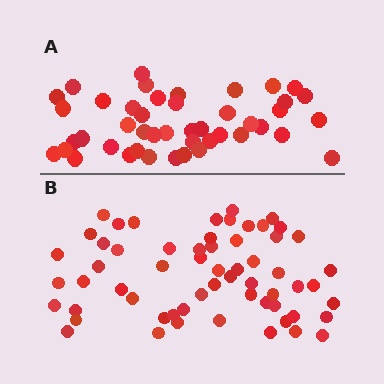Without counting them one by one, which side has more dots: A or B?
Region B (the bottom region) has more dots.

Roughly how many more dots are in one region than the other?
Region B has approximately 15 more dots than region A.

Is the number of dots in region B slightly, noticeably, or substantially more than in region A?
Region B has noticeably more, but not dramatically so. The ratio is roughly 1.3 to 1.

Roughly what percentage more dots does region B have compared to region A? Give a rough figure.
About 35% more.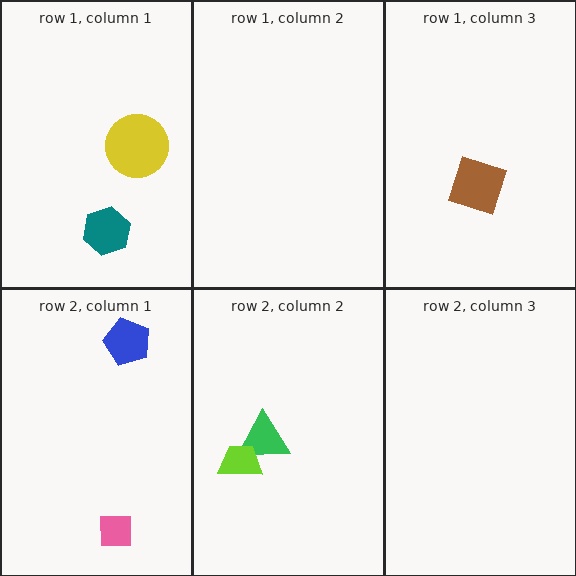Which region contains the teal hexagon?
The row 1, column 1 region.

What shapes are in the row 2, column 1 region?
The pink square, the blue pentagon.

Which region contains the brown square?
The row 1, column 3 region.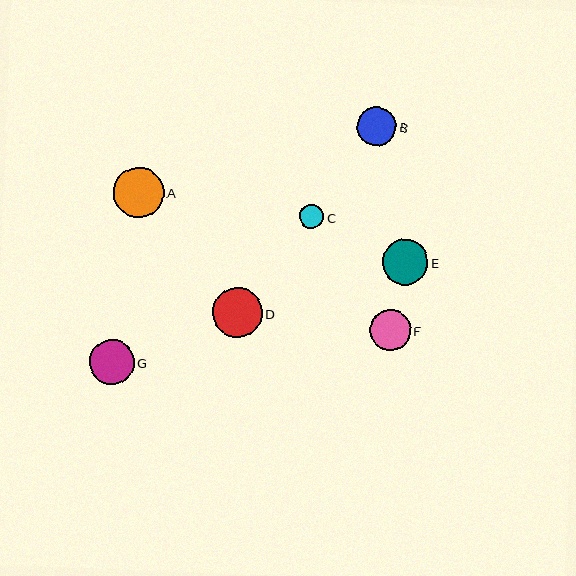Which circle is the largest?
Circle A is the largest with a size of approximately 50 pixels.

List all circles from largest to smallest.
From largest to smallest: A, D, E, G, F, B, C.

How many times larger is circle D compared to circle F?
Circle D is approximately 1.2 times the size of circle F.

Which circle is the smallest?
Circle C is the smallest with a size of approximately 24 pixels.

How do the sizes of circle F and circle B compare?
Circle F and circle B are approximately the same size.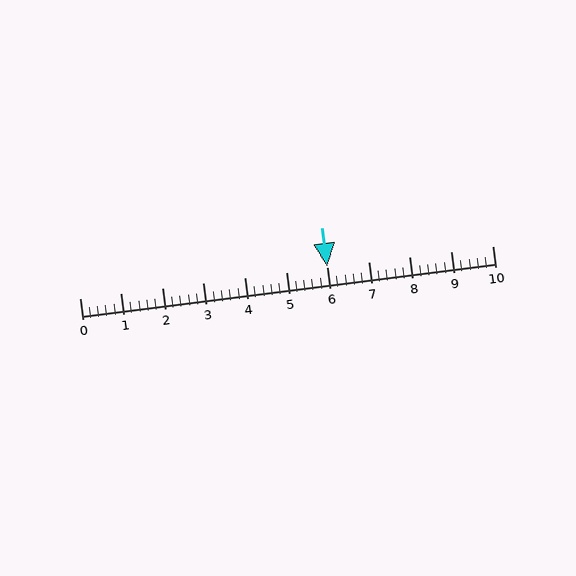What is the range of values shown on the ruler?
The ruler shows values from 0 to 10.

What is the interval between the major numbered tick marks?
The major tick marks are spaced 1 units apart.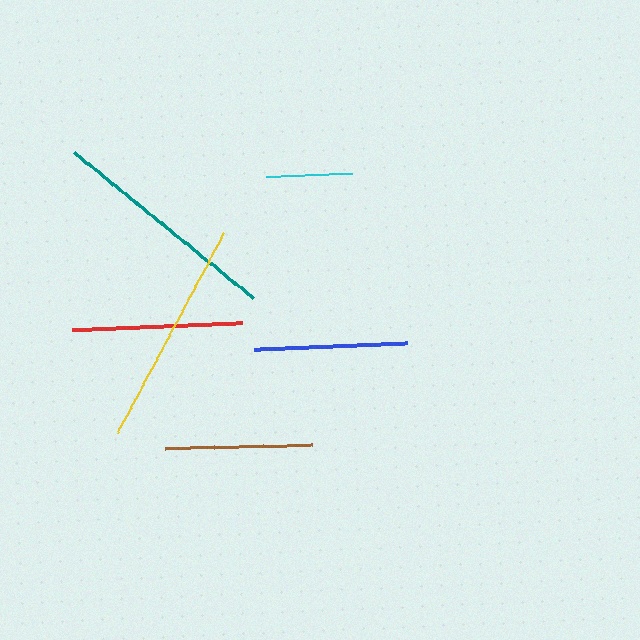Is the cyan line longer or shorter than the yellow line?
The yellow line is longer than the cyan line.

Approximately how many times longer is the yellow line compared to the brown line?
The yellow line is approximately 1.6 times the length of the brown line.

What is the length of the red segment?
The red segment is approximately 170 pixels long.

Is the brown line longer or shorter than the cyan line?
The brown line is longer than the cyan line.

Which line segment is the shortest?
The cyan line is the shortest at approximately 86 pixels.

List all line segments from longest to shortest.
From longest to shortest: teal, yellow, red, blue, brown, cyan.